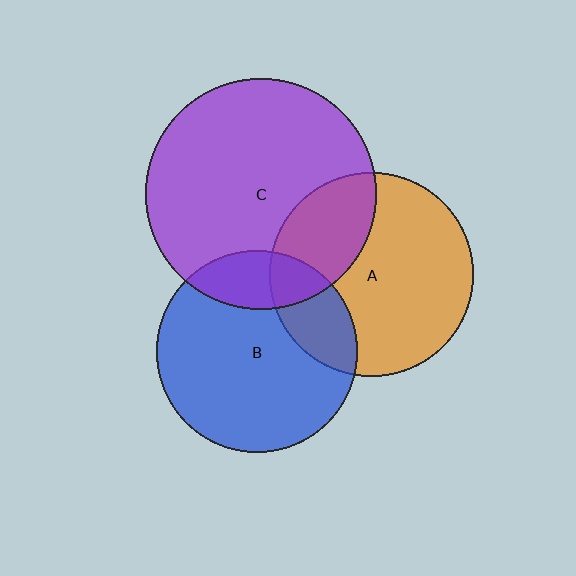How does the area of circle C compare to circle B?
Approximately 1.3 times.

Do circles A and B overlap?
Yes.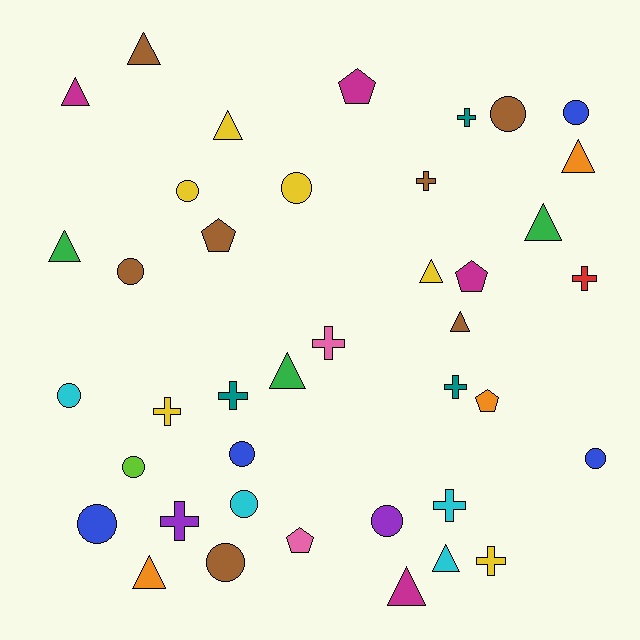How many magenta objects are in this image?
There are 4 magenta objects.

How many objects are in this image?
There are 40 objects.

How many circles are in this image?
There are 13 circles.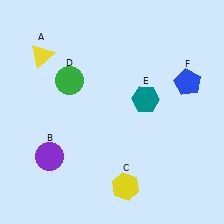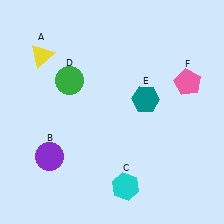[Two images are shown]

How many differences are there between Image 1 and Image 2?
There are 2 differences between the two images.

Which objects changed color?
C changed from yellow to cyan. F changed from blue to pink.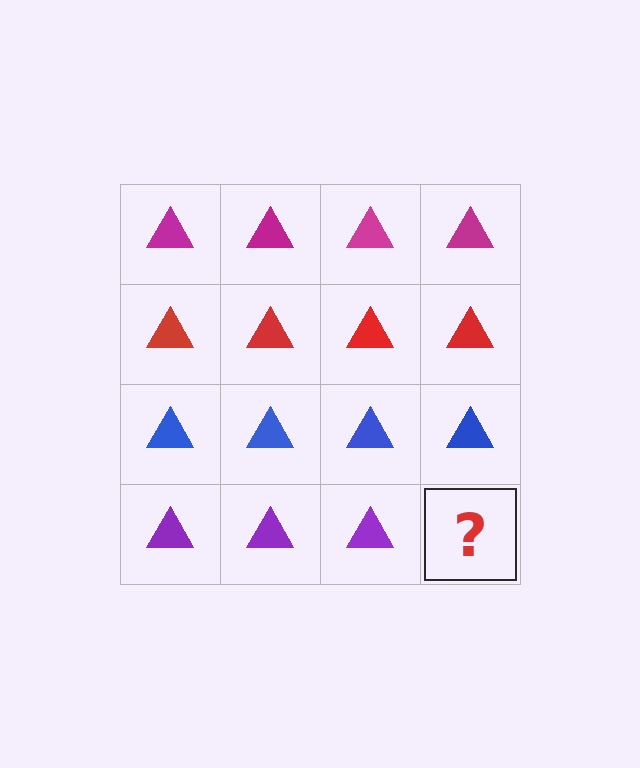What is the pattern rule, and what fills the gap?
The rule is that each row has a consistent color. The gap should be filled with a purple triangle.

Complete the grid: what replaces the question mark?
The question mark should be replaced with a purple triangle.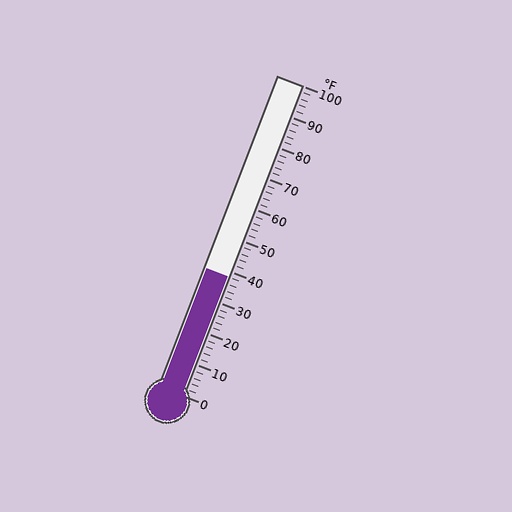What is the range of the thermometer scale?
The thermometer scale ranges from 0°F to 100°F.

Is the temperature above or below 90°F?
The temperature is below 90°F.